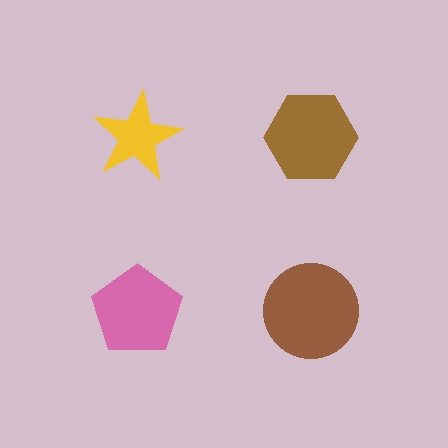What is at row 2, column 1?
A pink pentagon.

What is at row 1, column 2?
A brown hexagon.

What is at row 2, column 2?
A brown circle.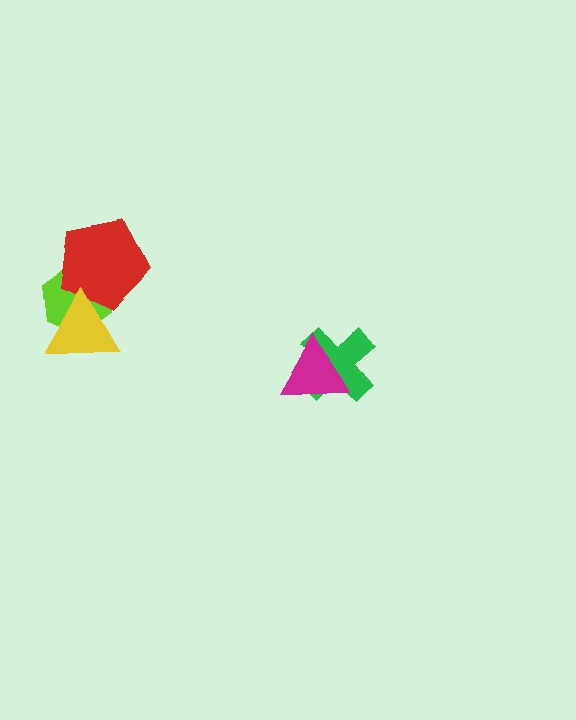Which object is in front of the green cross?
The magenta triangle is in front of the green cross.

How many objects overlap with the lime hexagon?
2 objects overlap with the lime hexagon.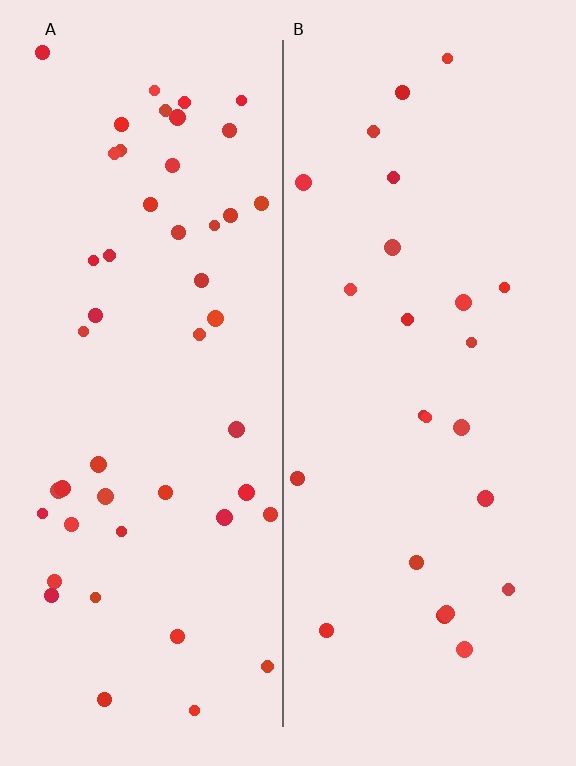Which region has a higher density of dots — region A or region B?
A (the left).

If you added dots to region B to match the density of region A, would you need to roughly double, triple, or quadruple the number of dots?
Approximately double.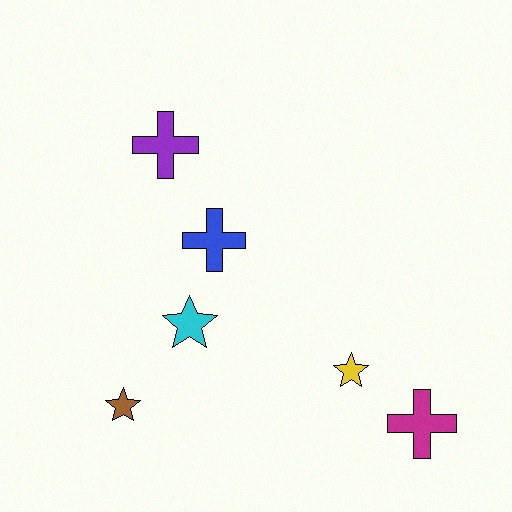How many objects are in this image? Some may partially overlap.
There are 6 objects.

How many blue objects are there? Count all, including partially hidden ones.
There is 1 blue object.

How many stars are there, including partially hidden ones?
There are 3 stars.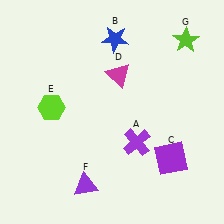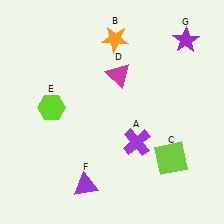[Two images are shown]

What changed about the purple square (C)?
In Image 1, C is purple. In Image 2, it changed to lime.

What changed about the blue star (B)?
In Image 1, B is blue. In Image 2, it changed to orange.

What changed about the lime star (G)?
In Image 1, G is lime. In Image 2, it changed to purple.